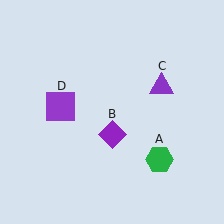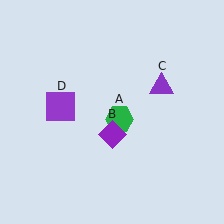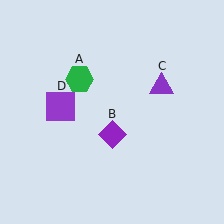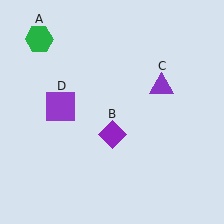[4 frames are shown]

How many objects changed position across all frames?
1 object changed position: green hexagon (object A).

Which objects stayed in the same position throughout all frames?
Purple diamond (object B) and purple triangle (object C) and purple square (object D) remained stationary.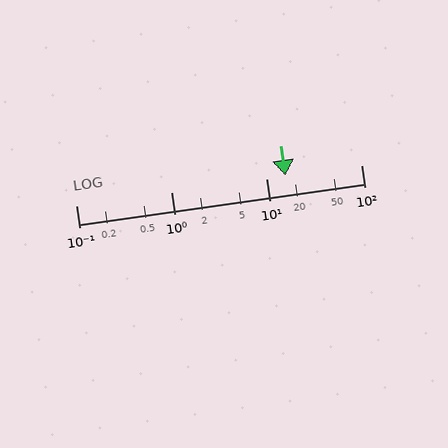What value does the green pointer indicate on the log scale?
The pointer indicates approximately 16.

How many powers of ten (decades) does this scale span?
The scale spans 3 decades, from 0.1 to 100.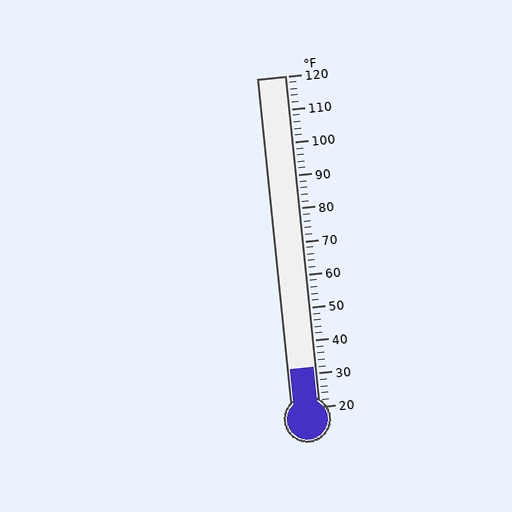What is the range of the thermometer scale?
The thermometer scale ranges from 20°F to 120°F.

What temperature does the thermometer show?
The thermometer shows approximately 32°F.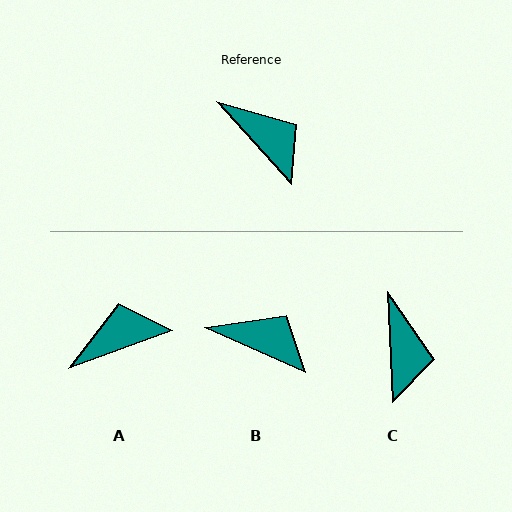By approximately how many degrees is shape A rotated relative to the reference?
Approximately 68 degrees counter-clockwise.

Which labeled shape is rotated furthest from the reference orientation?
A, about 68 degrees away.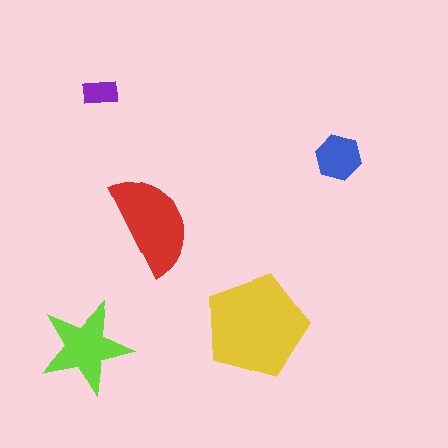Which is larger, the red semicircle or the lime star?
The red semicircle.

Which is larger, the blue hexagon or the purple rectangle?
The blue hexagon.